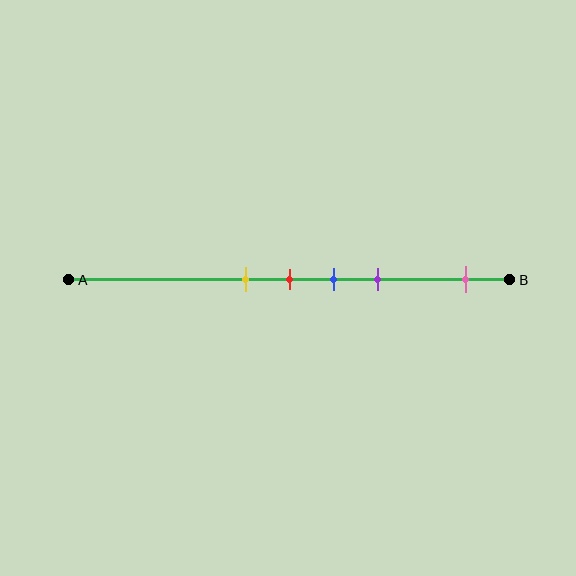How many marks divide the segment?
There are 5 marks dividing the segment.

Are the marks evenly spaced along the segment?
No, the marks are not evenly spaced.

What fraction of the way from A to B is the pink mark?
The pink mark is approximately 90% (0.9) of the way from A to B.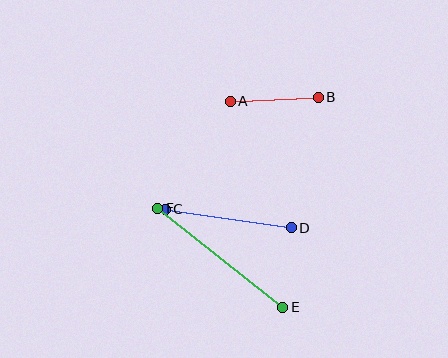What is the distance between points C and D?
The distance is approximately 127 pixels.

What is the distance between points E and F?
The distance is approximately 160 pixels.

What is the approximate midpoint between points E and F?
The midpoint is at approximately (220, 258) pixels.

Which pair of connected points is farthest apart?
Points E and F are farthest apart.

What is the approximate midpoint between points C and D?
The midpoint is at approximately (228, 219) pixels.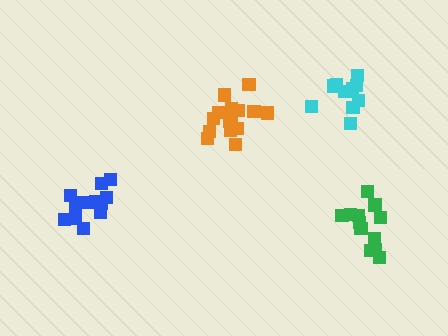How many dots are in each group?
Group 1: 10 dots, Group 2: 15 dots, Group 3: 13 dots, Group 4: 12 dots (50 total).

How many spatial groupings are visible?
There are 4 spatial groupings.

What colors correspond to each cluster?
The clusters are colored: cyan, orange, blue, green.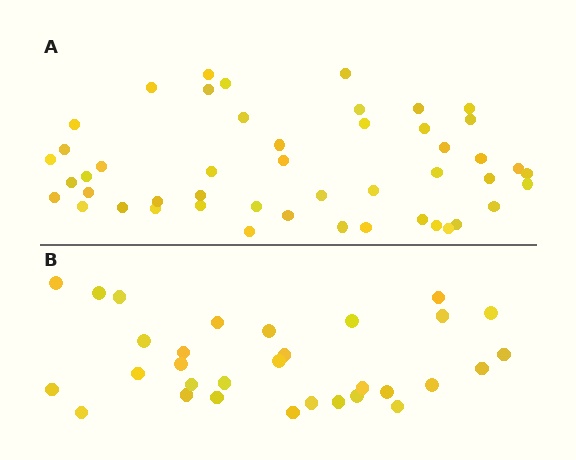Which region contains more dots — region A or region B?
Region A (the top region) has more dots.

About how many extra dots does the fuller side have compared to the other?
Region A has approximately 15 more dots than region B.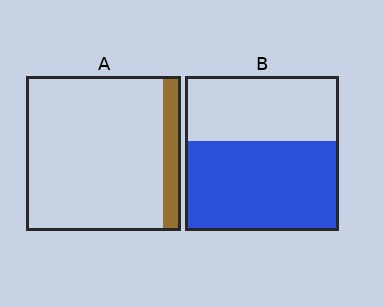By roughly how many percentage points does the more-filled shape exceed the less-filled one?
By roughly 45 percentage points (B over A).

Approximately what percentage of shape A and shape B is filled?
A is approximately 10% and B is approximately 60%.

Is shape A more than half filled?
No.